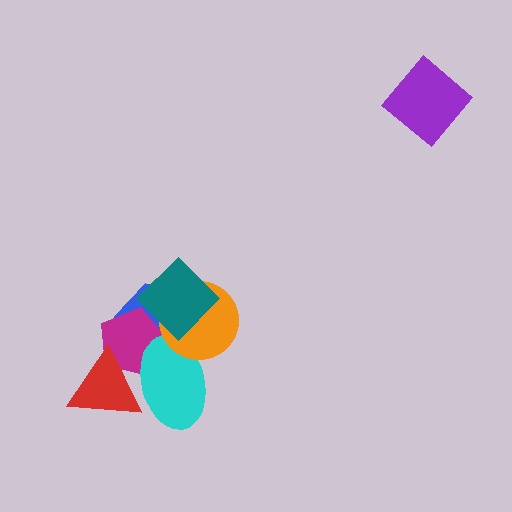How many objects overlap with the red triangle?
2 objects overlap with the red triangle.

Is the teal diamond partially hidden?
No, no other shape covers it.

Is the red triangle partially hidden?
Yes, it is partially covered by another shape.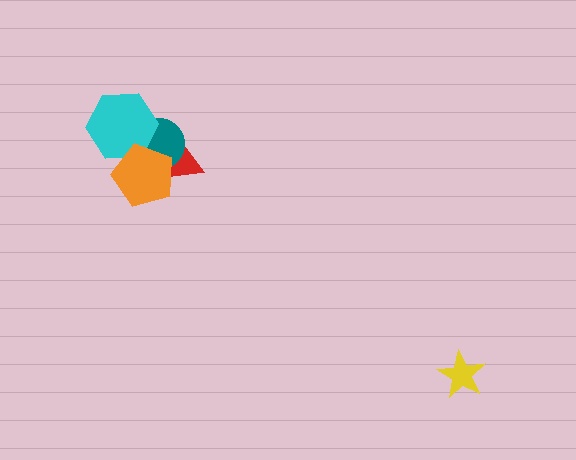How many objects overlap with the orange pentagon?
3 objects overlap with the orange pentagon.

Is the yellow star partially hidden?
No, no other shape covers it.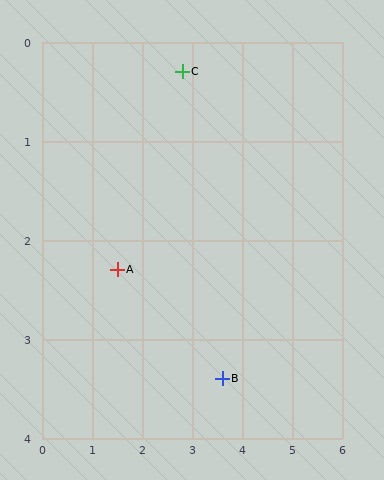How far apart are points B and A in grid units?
Points B and A are about 2.4 grid units apart.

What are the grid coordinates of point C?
Point C is at approximately (2.8, 0.3).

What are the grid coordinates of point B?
Point B is at approximately (3.6, 3.4).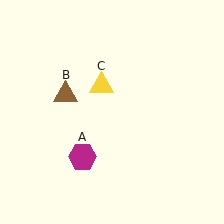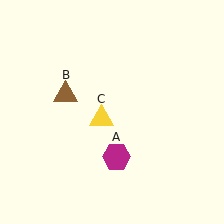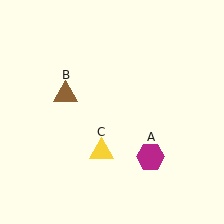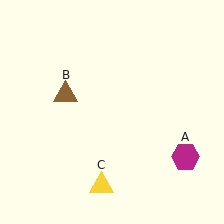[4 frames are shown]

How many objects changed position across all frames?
2 objects changed position: magenta hexagon (object A), yellow triangle (object C).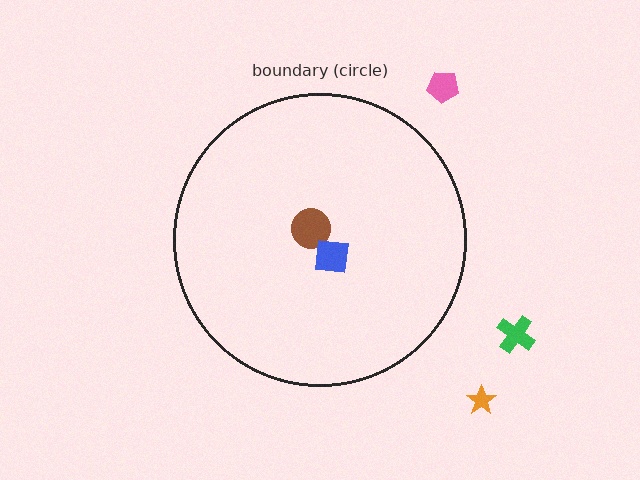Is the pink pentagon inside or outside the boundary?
Outside.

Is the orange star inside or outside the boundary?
Outside.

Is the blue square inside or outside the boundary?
Inside.